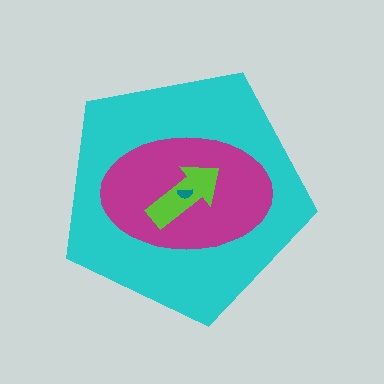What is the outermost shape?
The cyan pentagon.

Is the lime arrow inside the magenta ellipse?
Yes.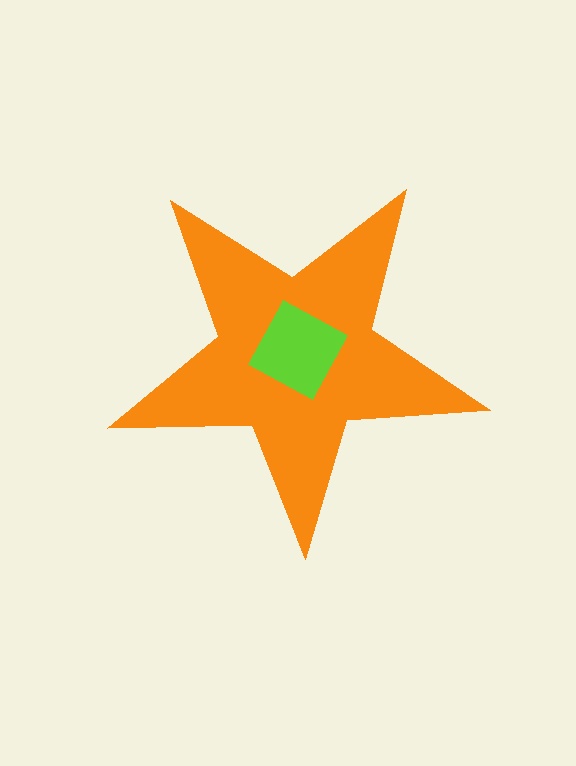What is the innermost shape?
The lime diamond.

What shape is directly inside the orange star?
The lime diamond.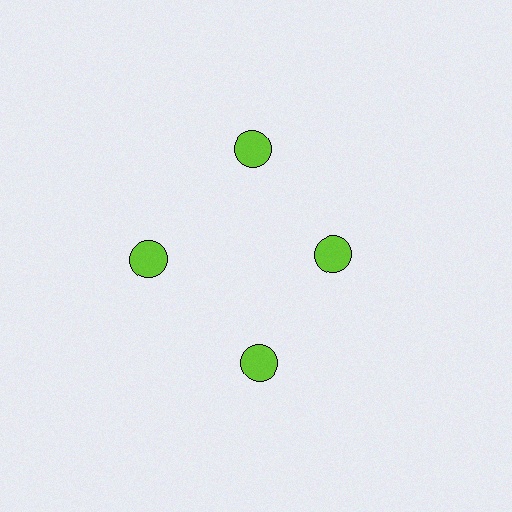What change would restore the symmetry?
The symmetry would be restored by moving it outward, back onto the ring so that all 4 circles sit at equal angles and equal distance from the center.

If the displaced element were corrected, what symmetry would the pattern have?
It would have 4-fold rotational symmetry — the pattern would map onto itself every 90 degrees.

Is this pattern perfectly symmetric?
No. The 4 lime circles are arranged in a ring, but one element near the 3 o'clock position is pulled inward toward the center, breaking the 4-fold rotational symmetry.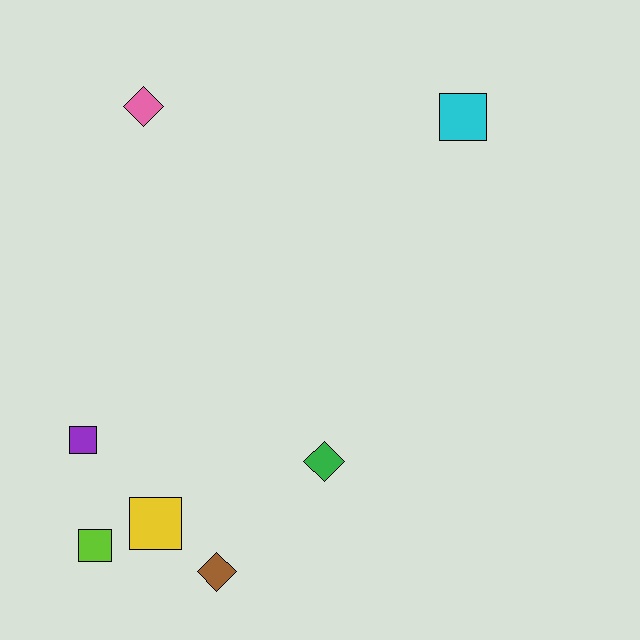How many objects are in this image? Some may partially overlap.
There are 7 objects.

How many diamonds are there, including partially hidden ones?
There are 3 diamonds.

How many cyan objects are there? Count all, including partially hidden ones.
There is 1 cyan object.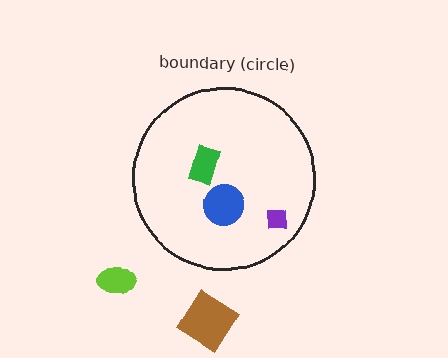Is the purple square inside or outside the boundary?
Inside.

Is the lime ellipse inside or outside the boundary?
Outside.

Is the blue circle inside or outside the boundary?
Inside.